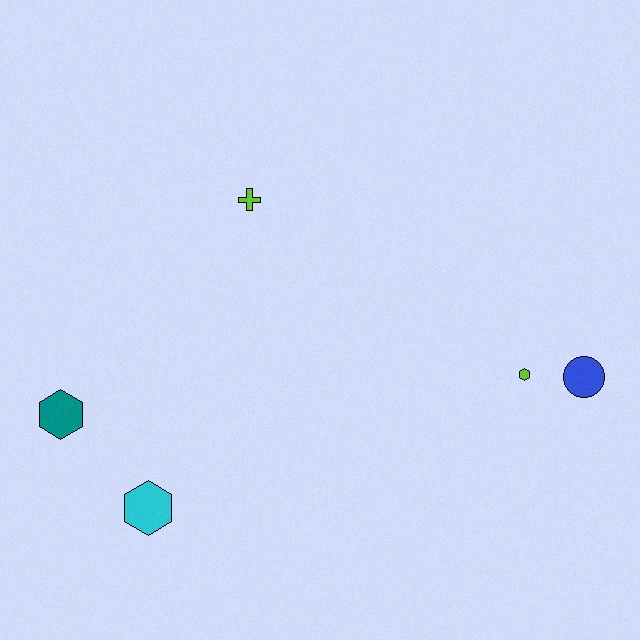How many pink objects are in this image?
There are no pink objects.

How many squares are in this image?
There are no squares.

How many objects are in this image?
There are 5 objects.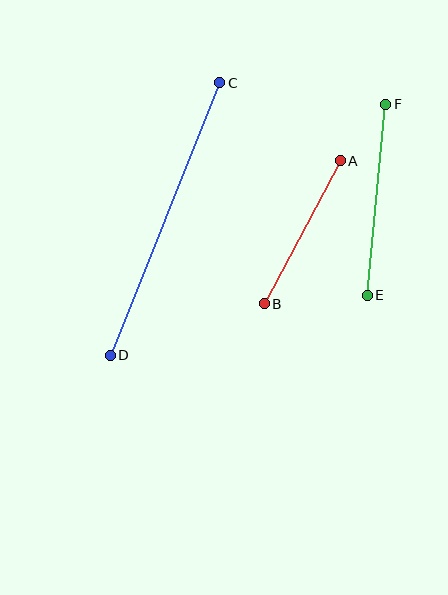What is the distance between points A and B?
The distance is approximately 162 pixels.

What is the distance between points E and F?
The distance is approximately 192 pixels.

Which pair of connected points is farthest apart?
Points C and D are farthest apart.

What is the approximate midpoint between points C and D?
The midpoint is at approximately (165, 219) pixels.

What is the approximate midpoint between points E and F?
The midpoint is at approximately (376, 200) pixels.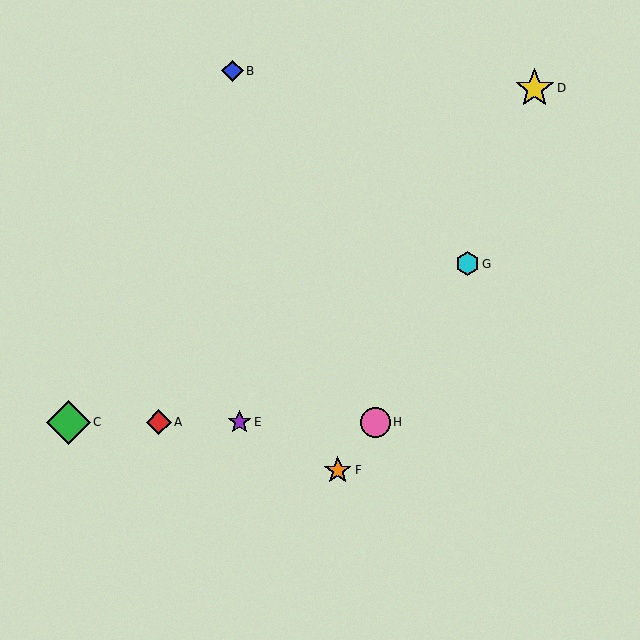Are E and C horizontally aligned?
Yes, both are at y≈422.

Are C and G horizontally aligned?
No, C is at y≈422 and G is at y≈264.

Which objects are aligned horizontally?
Objects A, C, E, H are aligned horizontally.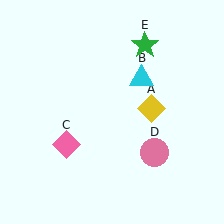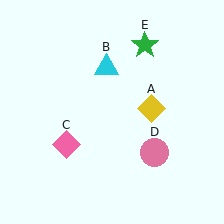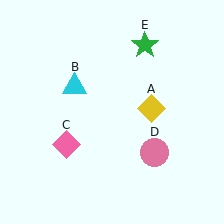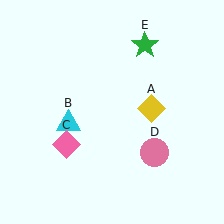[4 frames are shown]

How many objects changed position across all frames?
1 object changed position: cyan triangle (object B).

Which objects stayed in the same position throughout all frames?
Yellow diamond (object A) and pink diamond (object C) and pink circle (object D) and green star (object E) remained stationary.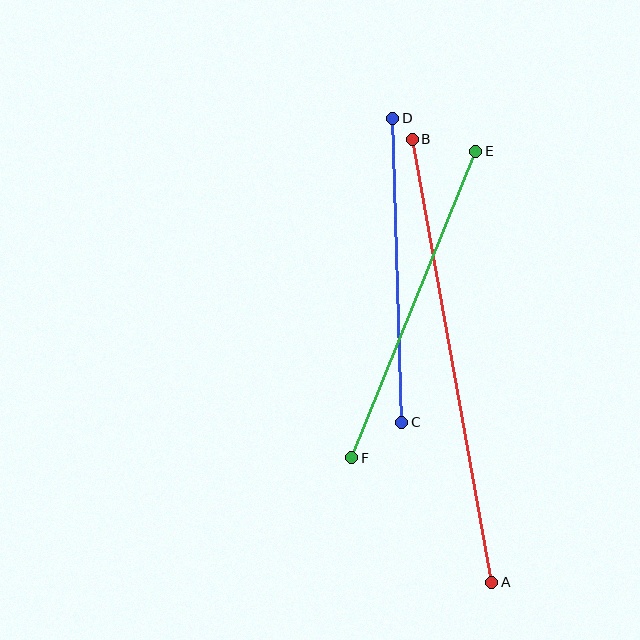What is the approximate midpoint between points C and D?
The midpoint is at approximately (397, 270) pixels.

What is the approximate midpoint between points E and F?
The midpoint is at approximately (414, 304) pixels.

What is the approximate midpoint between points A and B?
The midpoint is at approximately (452, 361) pixels.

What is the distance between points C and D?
The distance is approximately 304 pixels.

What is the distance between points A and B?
The distance is approximately 450 pixels.